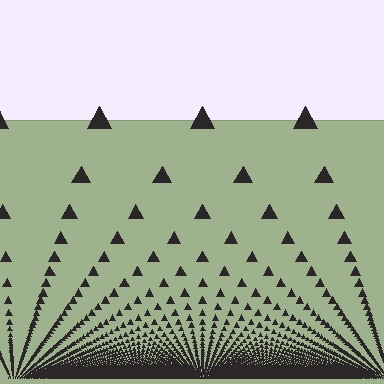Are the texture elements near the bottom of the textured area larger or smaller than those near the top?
Smaller. The gradient is inverted — elements near the bottom are smaller and denser.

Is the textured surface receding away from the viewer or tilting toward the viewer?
The surface appears to tilt toward the viewer. Texture elements get larger and sparser toward the top.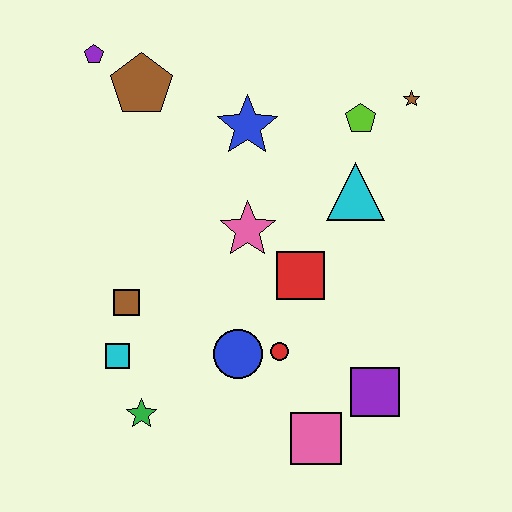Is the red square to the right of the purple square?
No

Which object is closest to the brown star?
The lime pentagon is closest to the brown star.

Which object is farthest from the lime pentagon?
The green star is farthest from the lime pentagon.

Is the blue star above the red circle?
Yes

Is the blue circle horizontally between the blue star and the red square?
No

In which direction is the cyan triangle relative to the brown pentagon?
The cyan triangle is to the right of the brown pentagon.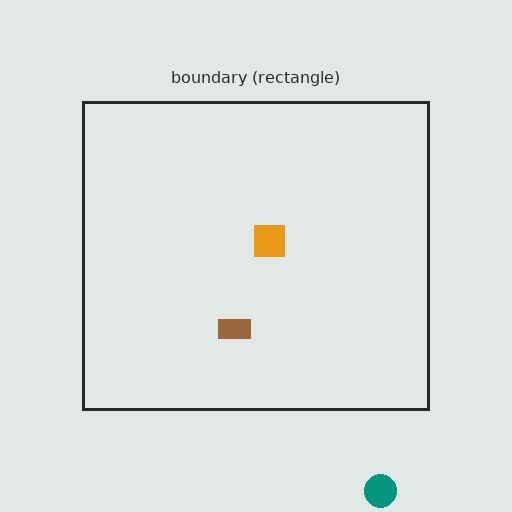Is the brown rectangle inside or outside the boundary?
Inside.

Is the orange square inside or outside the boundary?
Inside.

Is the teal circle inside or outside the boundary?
Outside.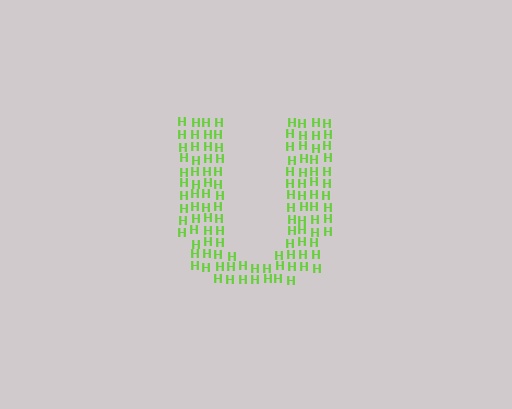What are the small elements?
The small elements are letter H's.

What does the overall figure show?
The overall figure shows the letter U.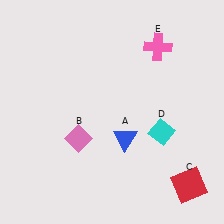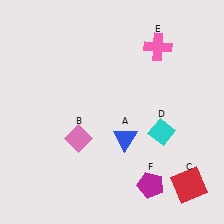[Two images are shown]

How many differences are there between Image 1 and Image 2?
There is 1 difference between the two images.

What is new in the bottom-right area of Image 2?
A magenta pentagon (F) was added in the bottom-right area of Image 2.